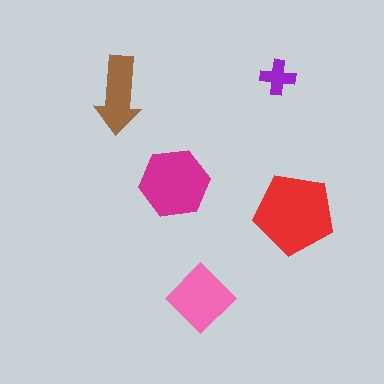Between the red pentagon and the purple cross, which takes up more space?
The red pentagon.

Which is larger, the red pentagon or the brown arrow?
The red pentagon.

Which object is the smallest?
The purple cross.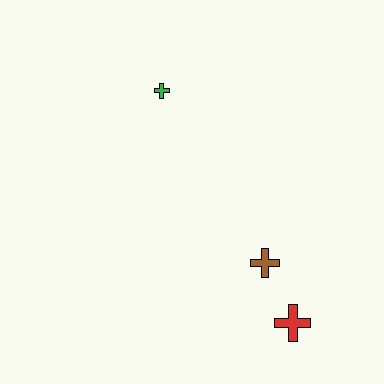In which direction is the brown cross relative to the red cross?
The brown cross is above the red cross.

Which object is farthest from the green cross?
The red cross is farthest from the green cross.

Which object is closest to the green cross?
The brown cross is closest to the green cross.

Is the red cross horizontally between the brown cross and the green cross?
No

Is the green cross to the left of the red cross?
Yes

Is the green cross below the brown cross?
No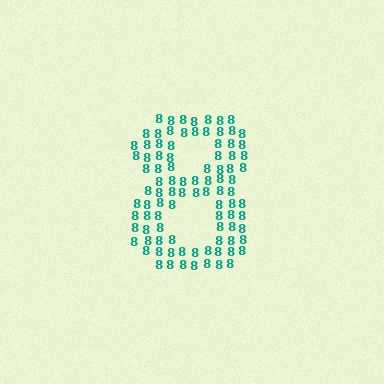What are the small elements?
The small elements are digit 8's.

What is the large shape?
The large shape is the digit 8.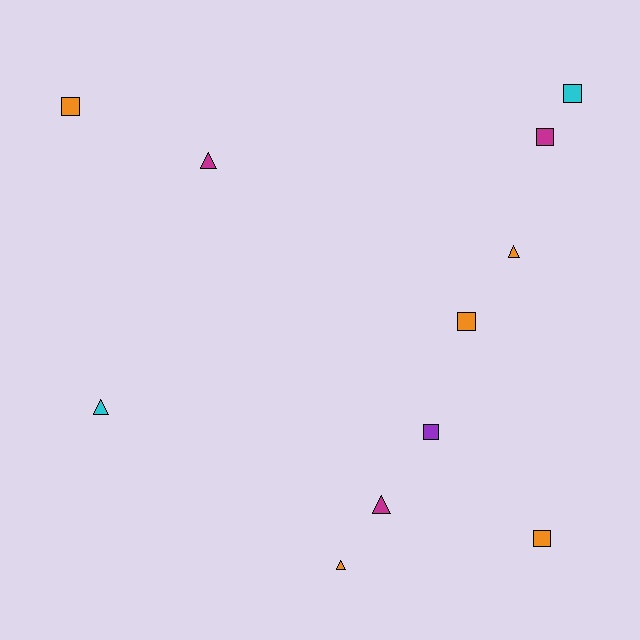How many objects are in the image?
There are 11 objects.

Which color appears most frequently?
Orange, with 5 objects.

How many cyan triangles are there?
There is 1 cyan triangle.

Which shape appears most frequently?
Square, with 6 objects.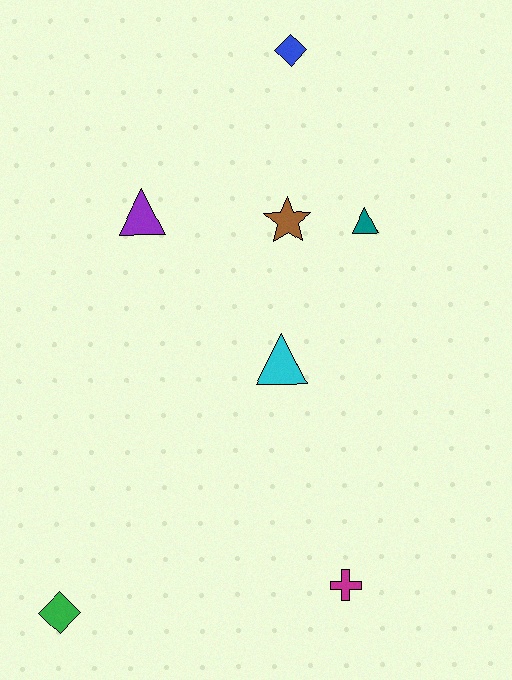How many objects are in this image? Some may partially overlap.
There are 7 objects.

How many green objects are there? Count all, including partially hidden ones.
There is 1 green object.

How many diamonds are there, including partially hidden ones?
There are 2 diamonds.